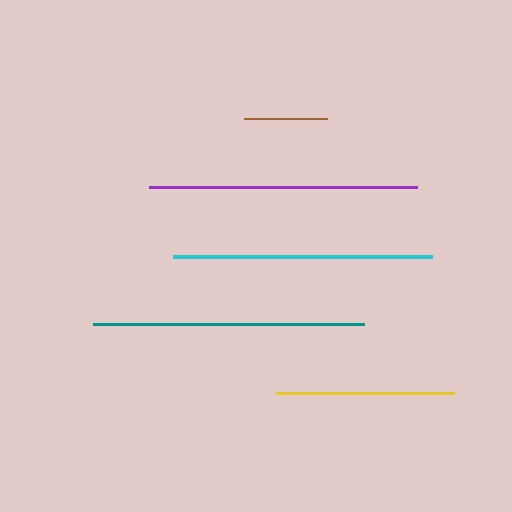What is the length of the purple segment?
The purple segment is approximately 267 pixels long.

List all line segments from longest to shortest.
From longest to shortest: teal, purple, cyan, yellow, brown.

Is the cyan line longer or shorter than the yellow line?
The cyan line is longer than the yellow line.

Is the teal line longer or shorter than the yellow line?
The teal line is longer than the yellow line.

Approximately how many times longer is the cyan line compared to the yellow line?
The cyan line is approximately 1.5 times the length of the yellow line.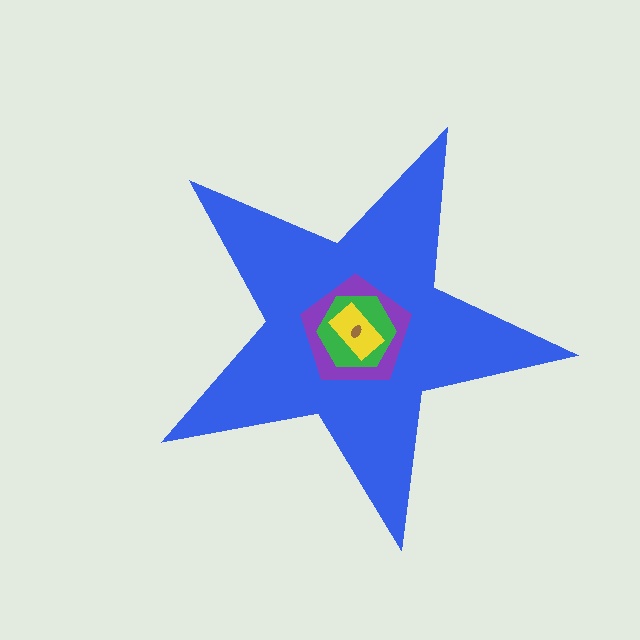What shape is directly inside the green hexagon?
The yellow rectangle.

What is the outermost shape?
The blue star.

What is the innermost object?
The brown ellipse.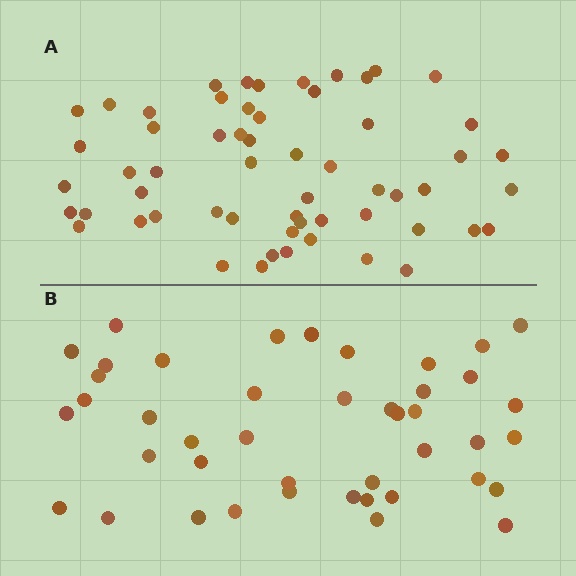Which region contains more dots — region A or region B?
Region A (the top region) has more dots.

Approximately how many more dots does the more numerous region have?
Region A has approximately 15 more dots than region B.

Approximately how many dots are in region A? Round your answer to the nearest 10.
About 60 dots. (The exact count is 58, which rounds to 60.)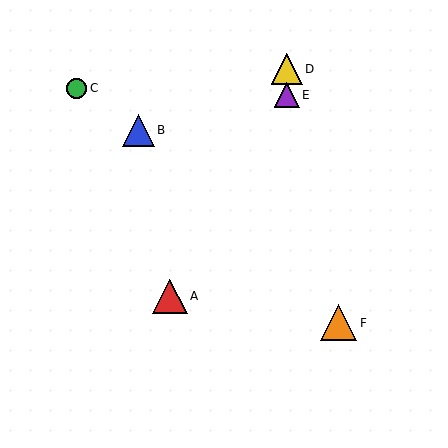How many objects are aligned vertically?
2 objects (D, E) are aligned vertically.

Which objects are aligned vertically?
Objects D, E are aligned vertically.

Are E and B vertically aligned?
No, E is at x≈287 and B is at x≈139.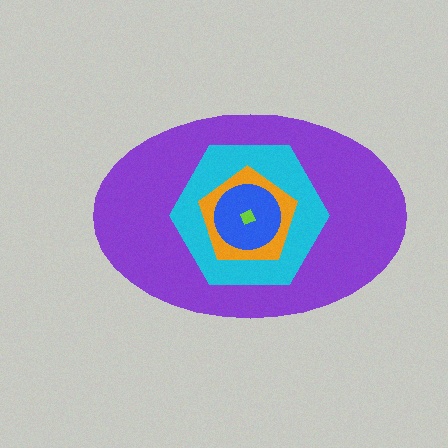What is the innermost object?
The lime diamond.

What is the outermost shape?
The purple ellipse.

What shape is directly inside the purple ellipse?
The cyan hexagon.